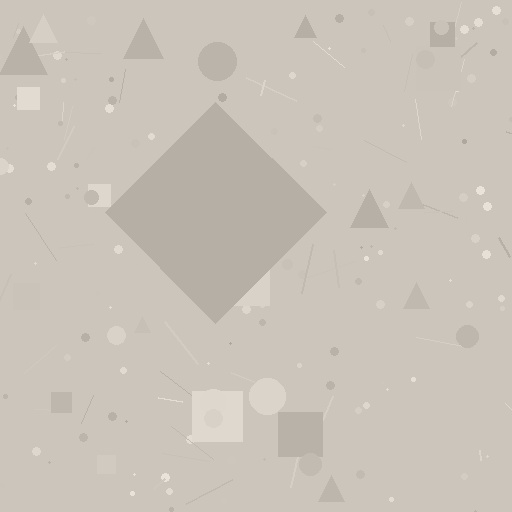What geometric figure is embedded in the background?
A diamond is embedded in the background.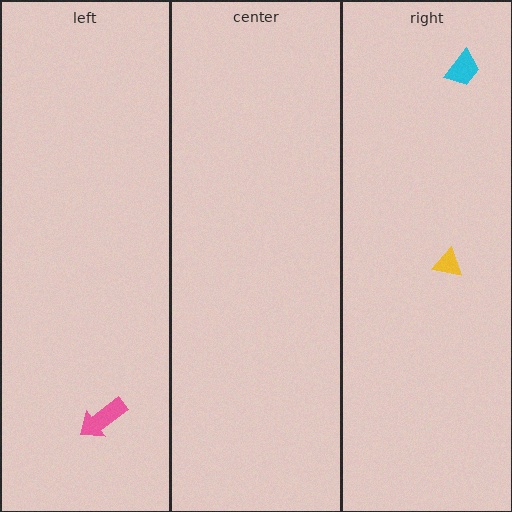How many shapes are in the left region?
1.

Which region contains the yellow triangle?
The right region.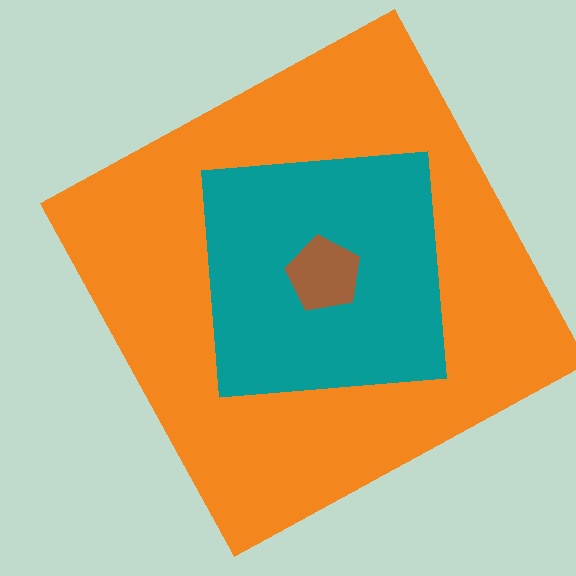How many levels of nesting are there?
3.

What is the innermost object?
The brown pentagon.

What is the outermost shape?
The orange square.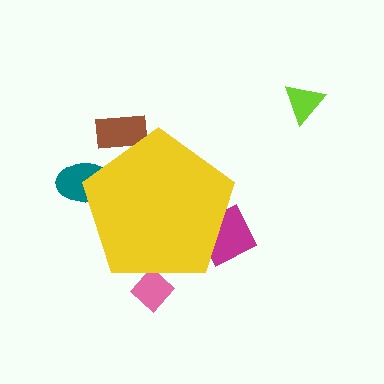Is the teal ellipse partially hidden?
Yes, the teal ellipse is partially hidden behind the yellow pentagon.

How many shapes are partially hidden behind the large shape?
4 shapes are partially hidden.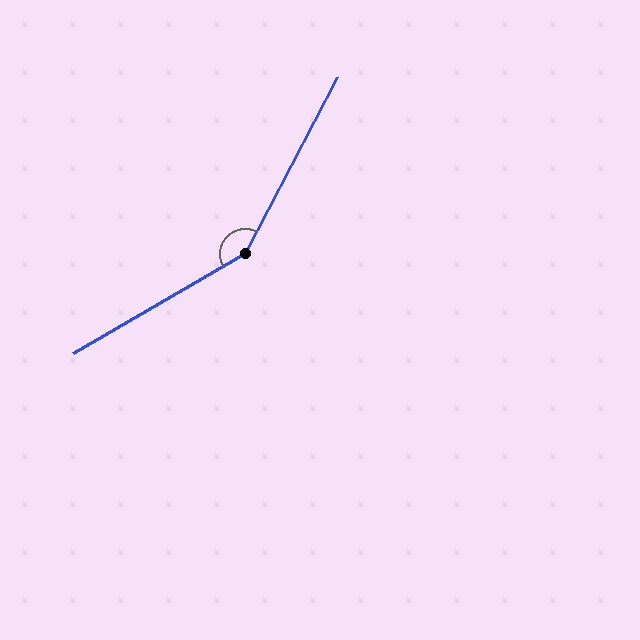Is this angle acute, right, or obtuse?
It is obtuse.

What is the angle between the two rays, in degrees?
Approximately 148 degrees.